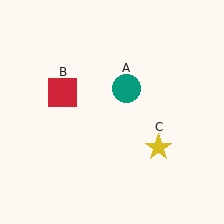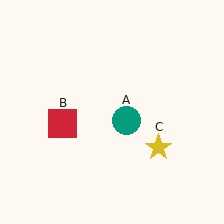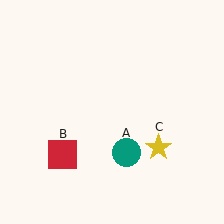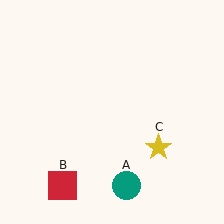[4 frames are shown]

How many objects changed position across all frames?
2 objects changed position: teal circle (object A), red square (object B).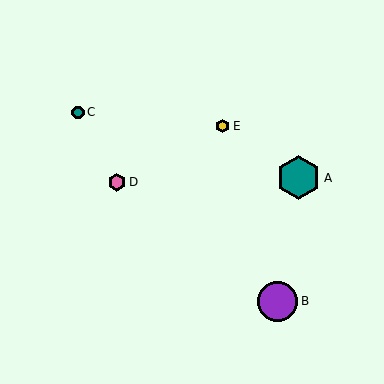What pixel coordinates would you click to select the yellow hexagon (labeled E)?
Click at (223, 126) to select the yellow hexagon E.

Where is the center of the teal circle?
The center of the teal circle is at (78, 112).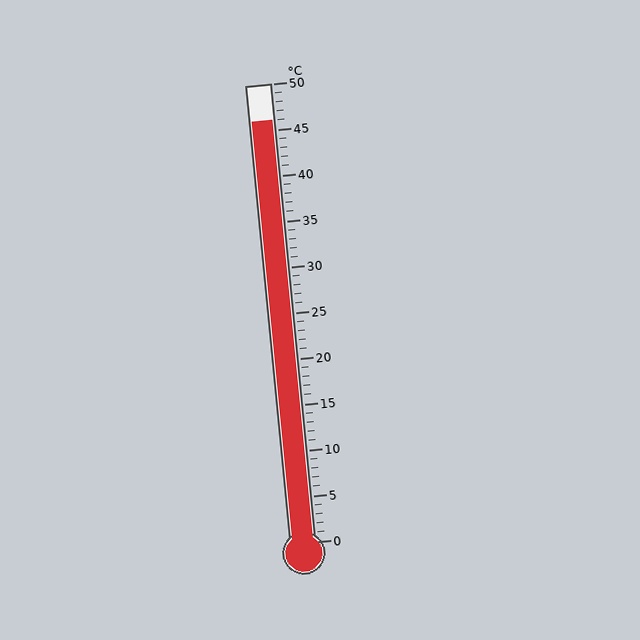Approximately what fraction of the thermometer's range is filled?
The thermometer is filled to approximately 90% of its range.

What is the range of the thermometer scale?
The thermometer scale ranges from 0°C to 50°C.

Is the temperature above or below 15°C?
The temperature is above 15°C.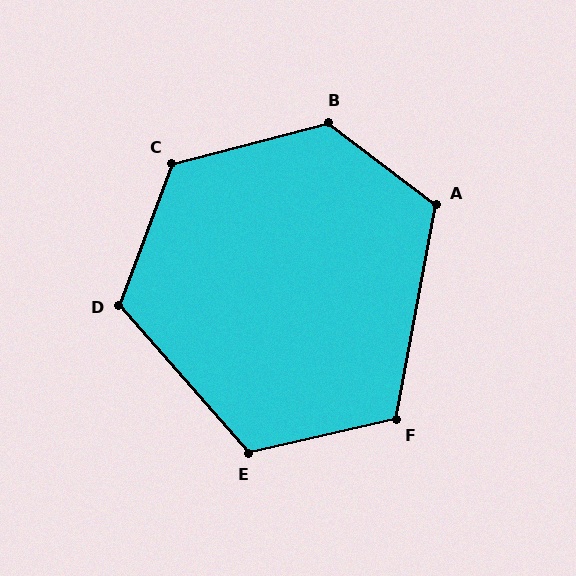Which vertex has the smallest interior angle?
F, at approximately 114 degrees.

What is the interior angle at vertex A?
Approximately 117 degrees (obtuse).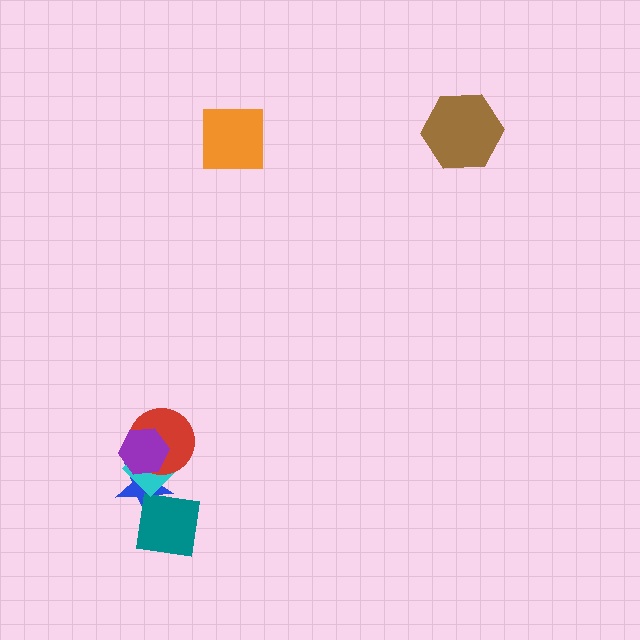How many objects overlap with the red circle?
3 objects overlap with the red circle.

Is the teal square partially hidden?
Yes, it is partially covered by another shape.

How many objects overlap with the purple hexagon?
3 objects overlap with the purple hexagon.